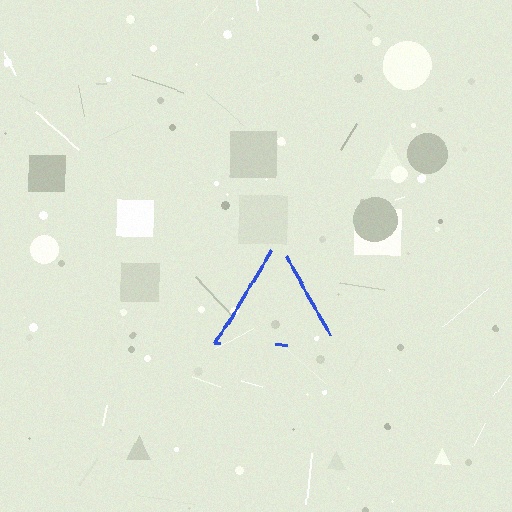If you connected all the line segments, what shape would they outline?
They would outline a triangle.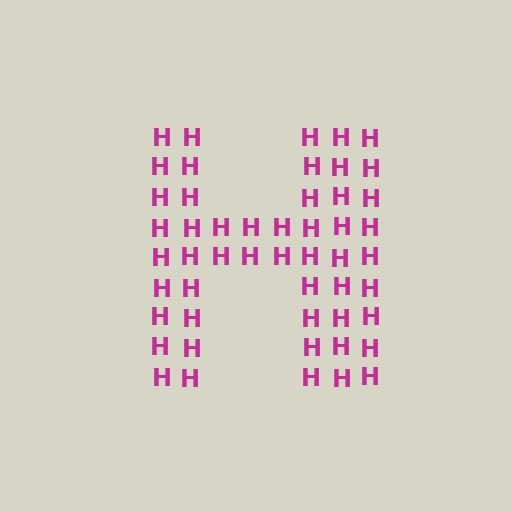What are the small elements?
The small elements are letter H's.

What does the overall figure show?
The overall figure shows the letter H.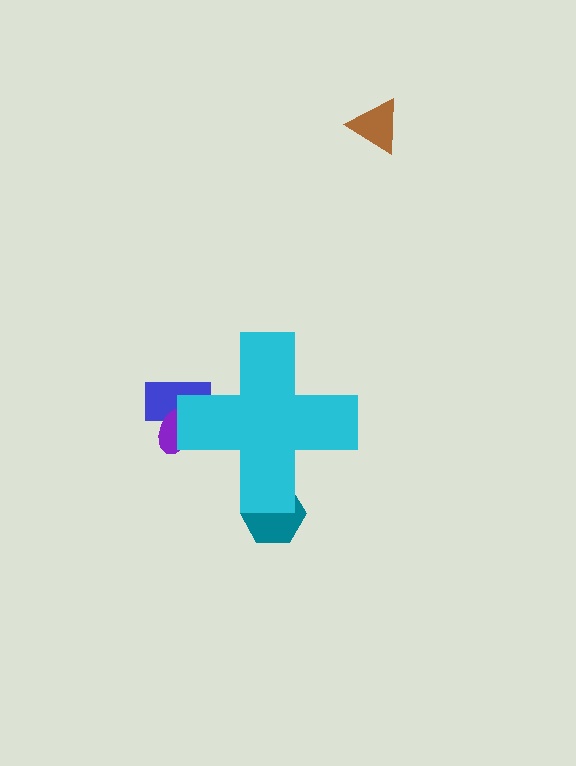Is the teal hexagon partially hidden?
Yes, the teal hexagon is partially hidden behind the cyan cross.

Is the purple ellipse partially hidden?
Yes, the purple ellipse is partially hidden behind the cyan cross.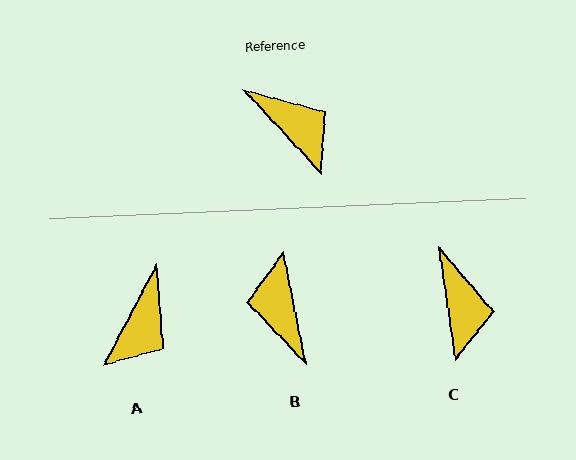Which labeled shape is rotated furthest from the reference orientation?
B, about 148 degrees away.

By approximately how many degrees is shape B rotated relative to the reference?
Approximately 148 degrees counter-clockwise.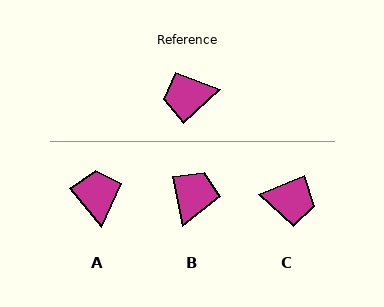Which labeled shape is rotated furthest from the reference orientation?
C, about 158 degrees away.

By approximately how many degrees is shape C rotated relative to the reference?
Approximately 158 degrees counter-clockwise.